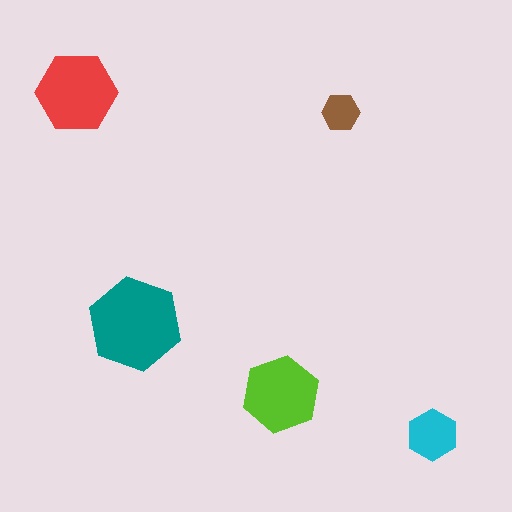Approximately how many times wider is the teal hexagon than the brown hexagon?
About 2.5 times wider.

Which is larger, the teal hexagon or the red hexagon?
The teal one.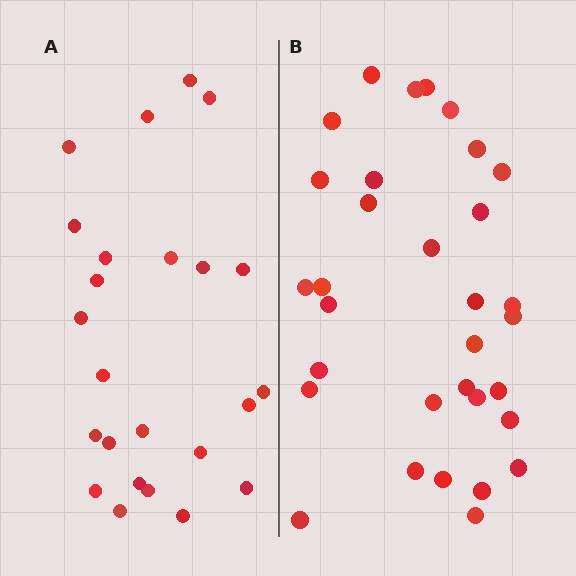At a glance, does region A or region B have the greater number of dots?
Region B (the right region) has more dots.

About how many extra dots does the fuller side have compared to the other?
Region B has roughly 8 or so more dots than region A.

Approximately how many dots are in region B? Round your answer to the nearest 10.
About 30 dots. (The exact count is 32, which rounds to 30.)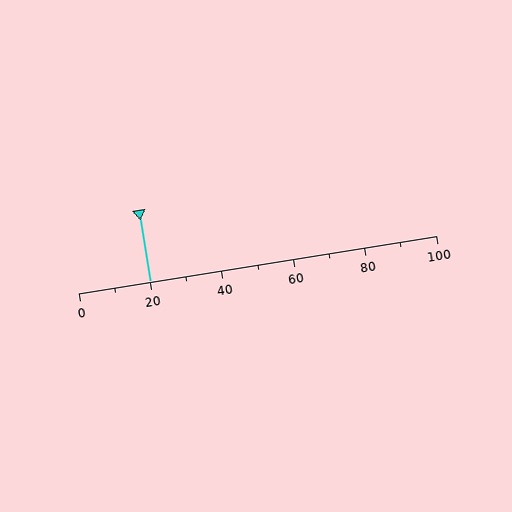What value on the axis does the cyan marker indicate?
The marker indicates approximately 20.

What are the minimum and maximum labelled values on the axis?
The axis runs from 0 to 100.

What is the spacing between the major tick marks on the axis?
The major ticks are spaced 20 apart.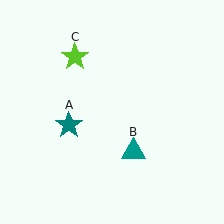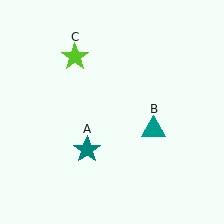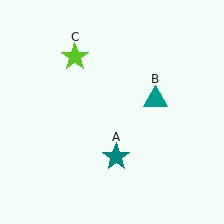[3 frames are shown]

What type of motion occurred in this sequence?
The teal star (object A), teal triangle (object B) rotated counterclockwise around the center of the scene.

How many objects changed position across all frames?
2 objects changed position: teal star (object A), teal triangle (object B).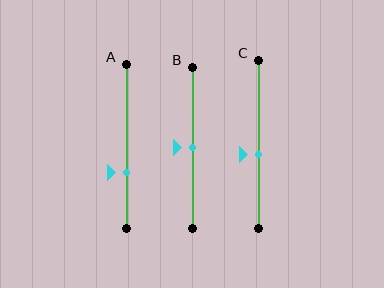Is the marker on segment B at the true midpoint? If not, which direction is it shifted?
Yes, the marker on segment B is at the true midpoint.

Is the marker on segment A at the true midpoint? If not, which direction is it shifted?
No, the marker on segment A is shifted downward by about 16% of the segment length.